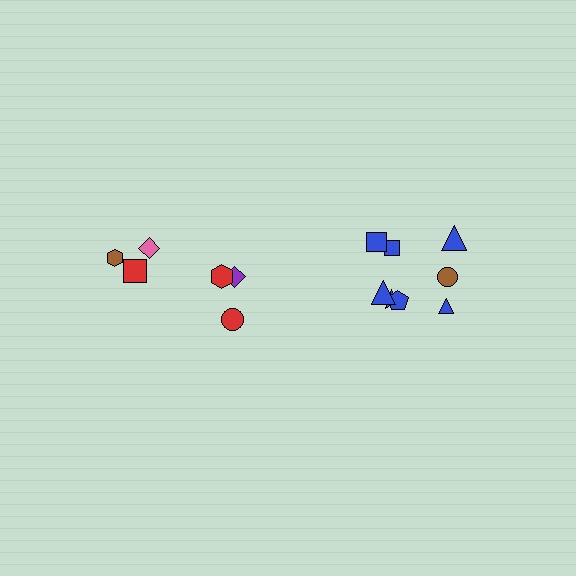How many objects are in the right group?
There are 8 objects.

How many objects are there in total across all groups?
There are 14 objects.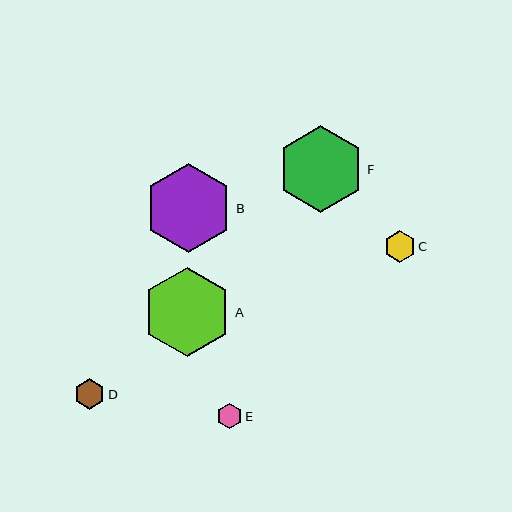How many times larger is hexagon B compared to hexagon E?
Hexagon B is approximately 3.5 times the size of hexagon E.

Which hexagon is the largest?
Hexagon A is the largest with a size of approximately 89 pixels.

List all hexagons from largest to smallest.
From largest to smallest: A, B, F, C, D, E.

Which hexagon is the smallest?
Hexagon E is the smallest with a size of approximately 25 pixels.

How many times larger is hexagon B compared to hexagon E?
Hexagon B is approximately 3.5 times the size of hexagon E.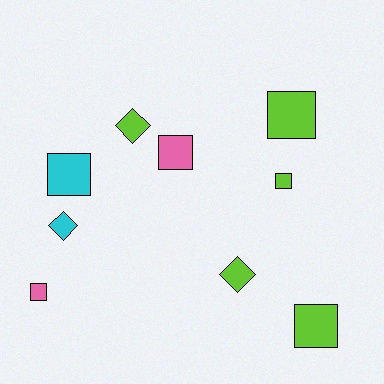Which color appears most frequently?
Lime, with 5 objects.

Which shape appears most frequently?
Square, with 6 objects.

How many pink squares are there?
There are 2 pink squares.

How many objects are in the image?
There are 9 objects.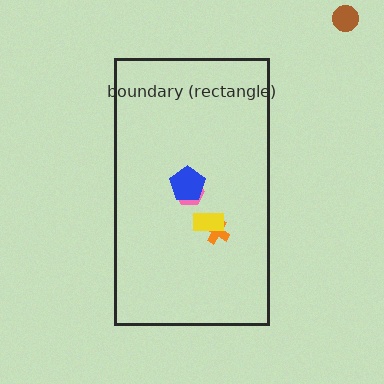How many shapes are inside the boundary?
4 inside, 1 outside.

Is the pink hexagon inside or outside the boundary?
Inside.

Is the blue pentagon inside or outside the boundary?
Inside.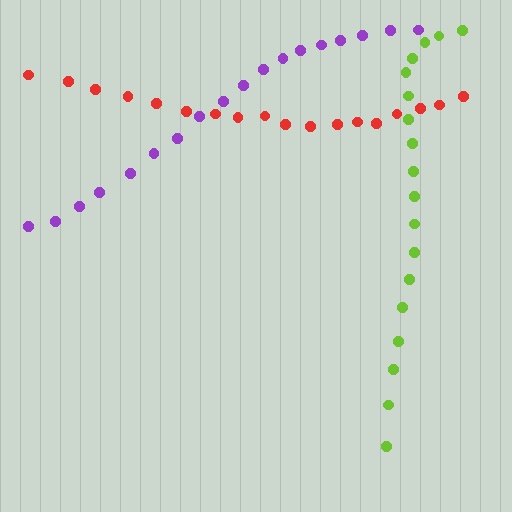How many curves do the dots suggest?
There are 3 distinct paths.